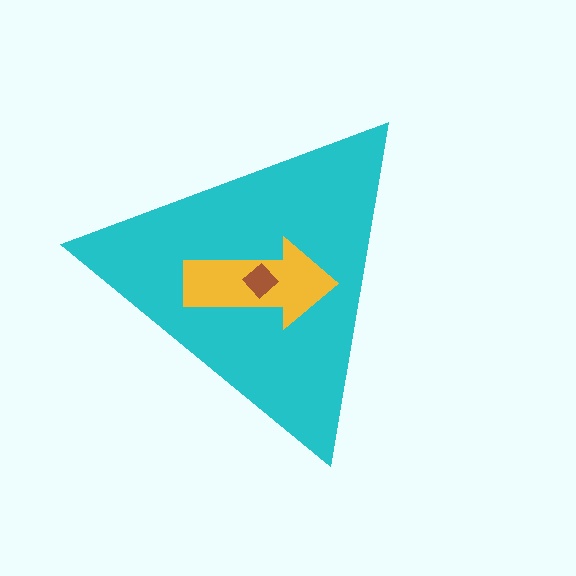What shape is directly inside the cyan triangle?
The yellow arrow.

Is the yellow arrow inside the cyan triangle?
Yes.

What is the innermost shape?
The brown diamond.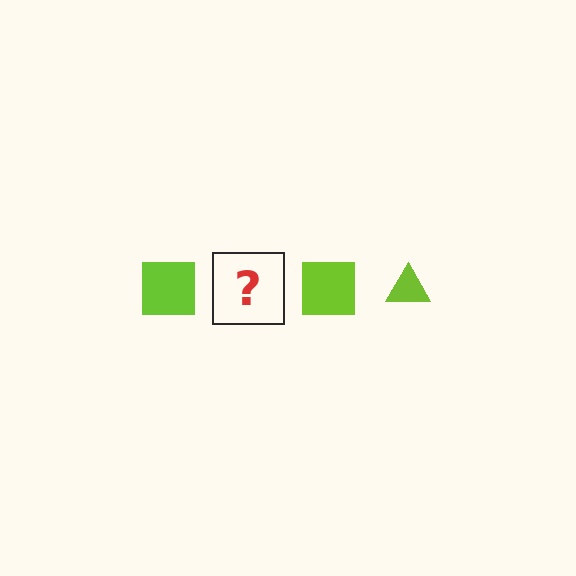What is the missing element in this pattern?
The missing element is a lime triangle.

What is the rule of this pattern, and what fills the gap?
The rule is that the pattern cycles through square, triangle shapes in lime. The gap should be filled with a lime triangle.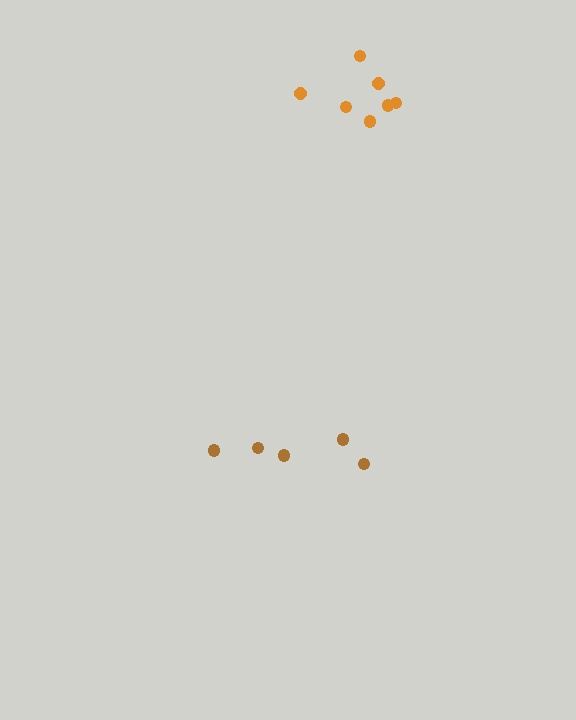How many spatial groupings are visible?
There are 2 spatial groupings.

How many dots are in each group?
Group 1: 7 dots, Group 2: 5 dots (12 total).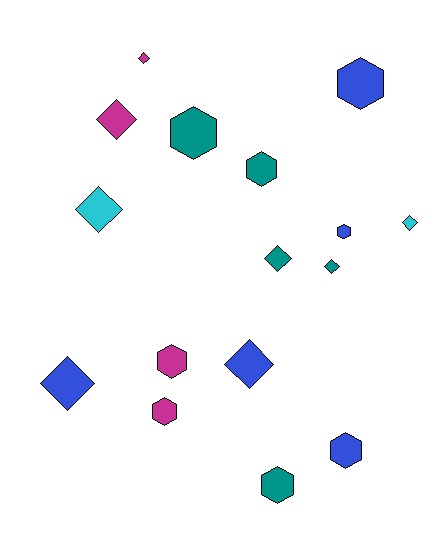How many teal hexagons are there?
There are 3 teal hexagons.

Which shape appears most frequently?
Hexagon, with 8 objects.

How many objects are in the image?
There are 16 objects.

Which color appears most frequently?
Blue, with 5 objects.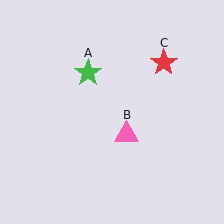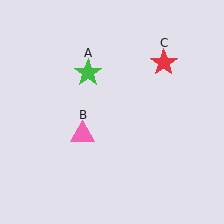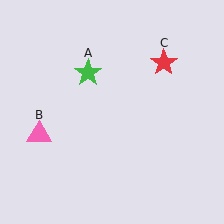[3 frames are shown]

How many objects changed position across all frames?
1 object changed position: pink triangle (object B).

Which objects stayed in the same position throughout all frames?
Green star (object A) and red star (object C) remained stationary.